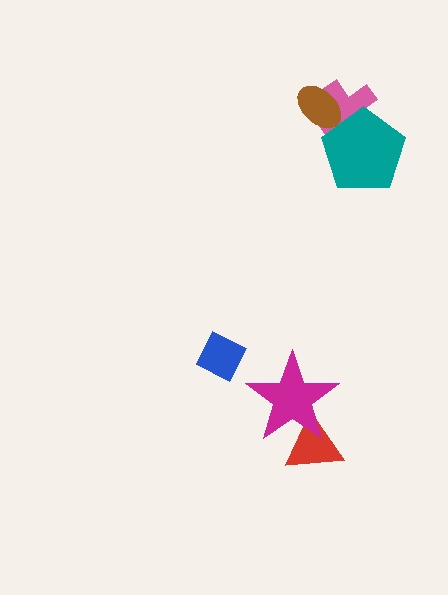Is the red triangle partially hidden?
Yes, it is partially covered by another shape.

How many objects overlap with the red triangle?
1 object overlaps with the red triangle.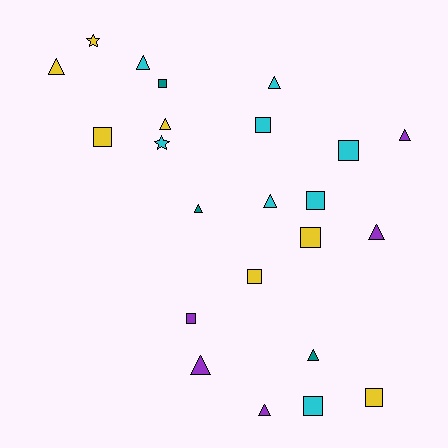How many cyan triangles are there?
There are 3 cyan triangles.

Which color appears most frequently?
Cyan, with 8 objects.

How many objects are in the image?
There are 23 objects.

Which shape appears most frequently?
Triangle, with 11 objects.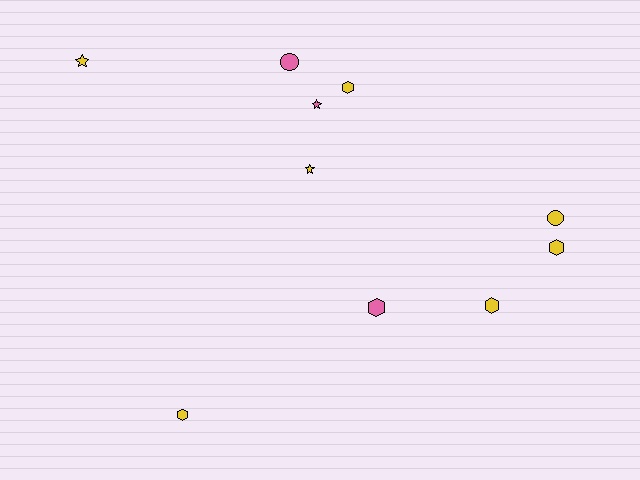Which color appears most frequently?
Yellow, with 7 objects.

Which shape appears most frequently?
Hexagon, with 5 objects.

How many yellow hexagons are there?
There are 4 yellow hexagons.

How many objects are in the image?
There are 10 objects.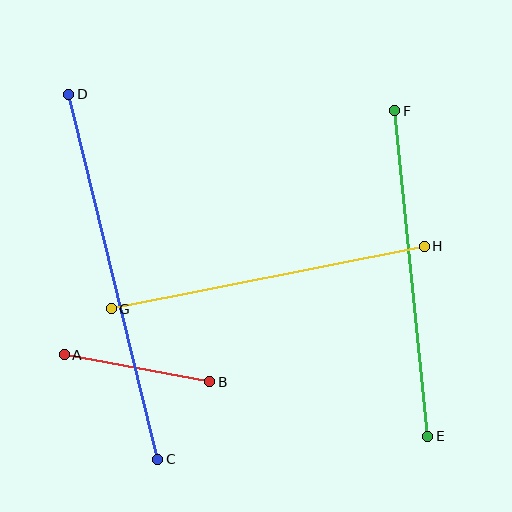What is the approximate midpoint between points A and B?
The midpoint is at approximately (137, 368) pixels.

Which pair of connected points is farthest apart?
Points C and D are farthest apart.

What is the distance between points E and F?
The distance is approximately 327 pixels.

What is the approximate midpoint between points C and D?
The midpoint is at approximately (113, 277) pixels.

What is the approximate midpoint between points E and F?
The midpoint is at approximately (411, 274) pixels.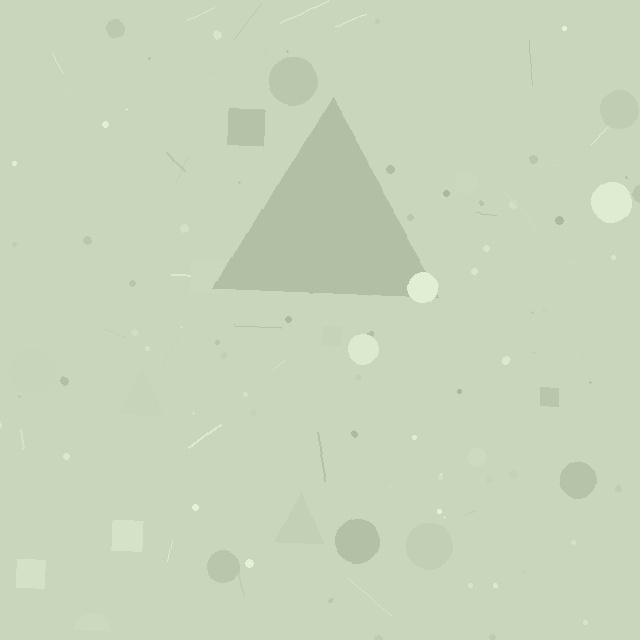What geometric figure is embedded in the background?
A triangle is embedded in the background.